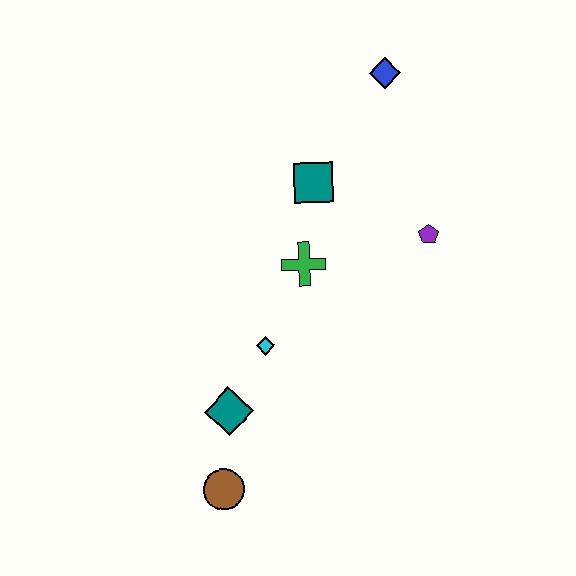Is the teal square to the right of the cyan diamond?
Yes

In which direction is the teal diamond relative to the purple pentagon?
The teal diamond is to the left of the purple pentagon.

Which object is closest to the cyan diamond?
The teal diamond is closest to the cyan diamond.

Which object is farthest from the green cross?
The brown circle is farthest from the green cross.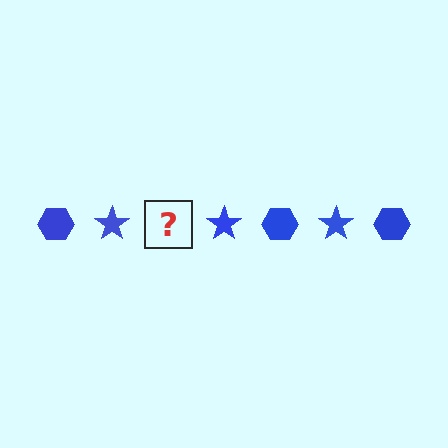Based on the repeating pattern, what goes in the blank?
The blank should be a blue hexagon.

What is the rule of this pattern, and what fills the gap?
The rule is that the pattern cycles through hexagon, star shapes in blue. The gap should be filled with a blue hexagon.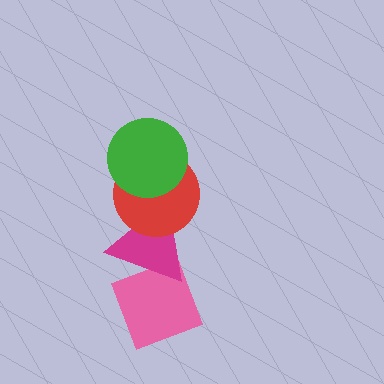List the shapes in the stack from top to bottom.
From top to bottom: the green circle, the red circle, the magenta triangle, the pink diamond.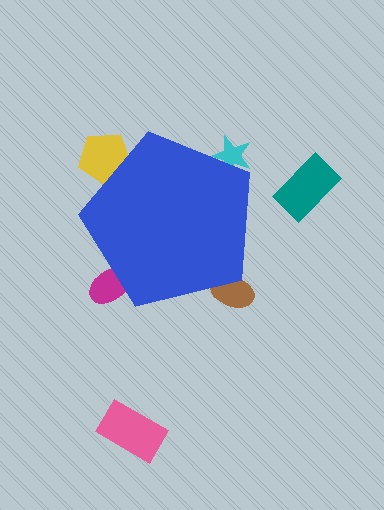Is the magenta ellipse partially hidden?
Yes, the magenta ellipse is partially hidden behind the blue pentagon.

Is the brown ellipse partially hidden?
Yes, the brown ellipse is partially hidden behind the blue pentagon.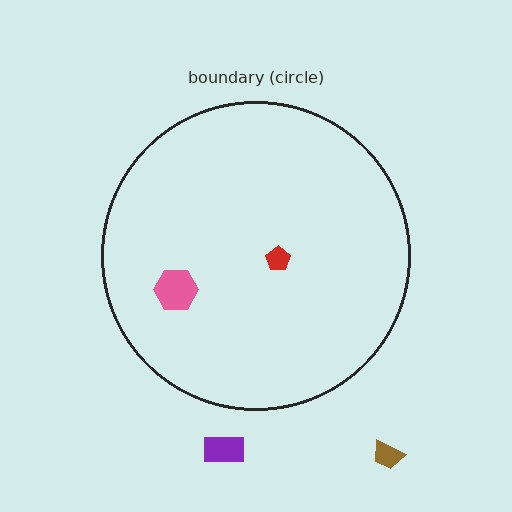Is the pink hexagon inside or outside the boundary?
Inside.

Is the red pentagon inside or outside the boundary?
Inside.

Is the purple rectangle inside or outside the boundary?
Outside.